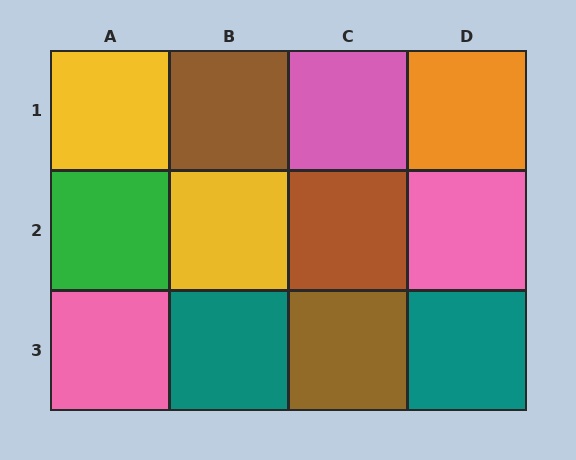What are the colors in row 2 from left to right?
Green, yellow, brown, pink.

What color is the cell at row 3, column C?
Brown.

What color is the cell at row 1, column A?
Yellow.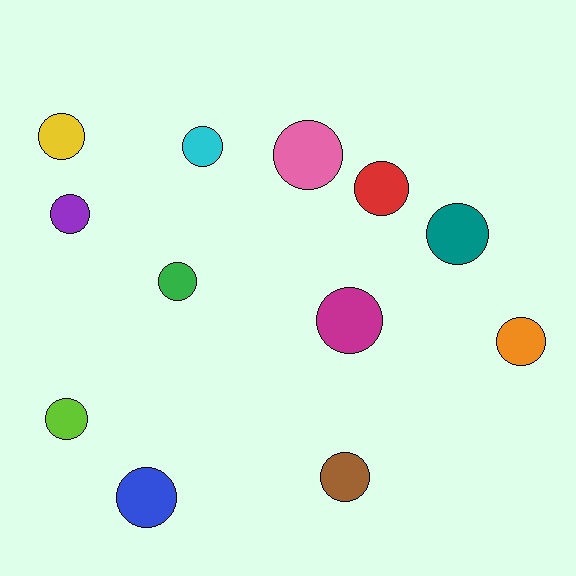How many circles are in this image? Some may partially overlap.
There are 12 circles.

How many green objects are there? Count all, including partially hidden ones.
There is 1 green object.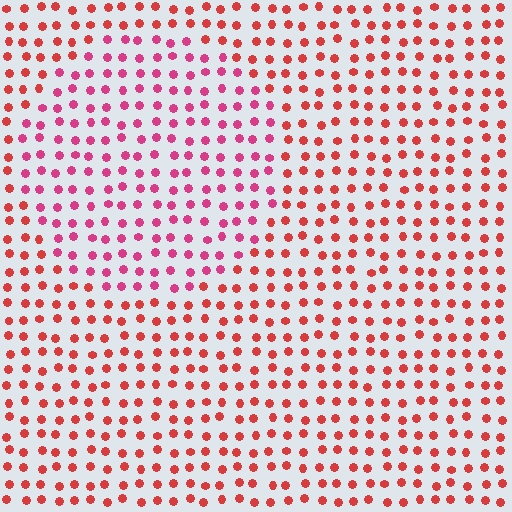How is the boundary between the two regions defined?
The boundary is defined purely by a slight shift in hue (about 29 degrees). Spacing, size, and orientation are identical on both sides.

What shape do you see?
I see a circle.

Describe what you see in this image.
The image is filled with small red elements in a uniform arrangement. A circle-shaped region is visible where the elements are tinted to a slightly different hue, forming a subtle color boundary.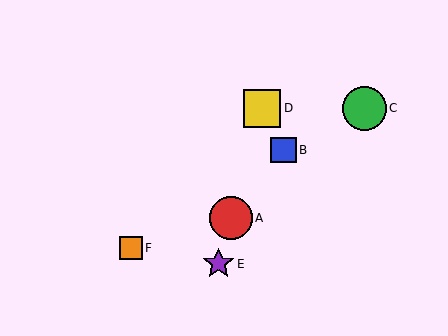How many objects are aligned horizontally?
2 objects (C, D) are aligned horizontally.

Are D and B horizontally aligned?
No, D is at y≈108 and B is at y≈150.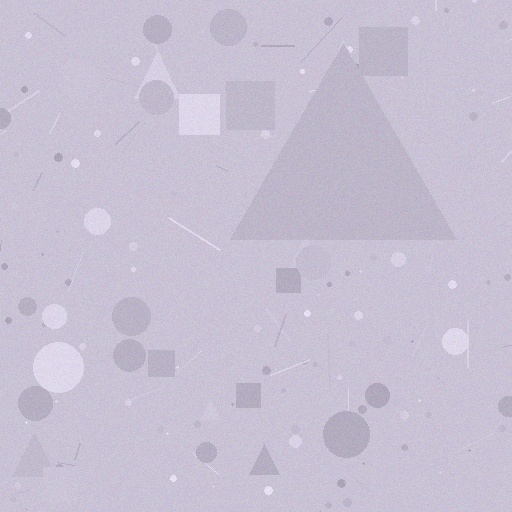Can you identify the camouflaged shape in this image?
The camouflaged shape is a triangle.